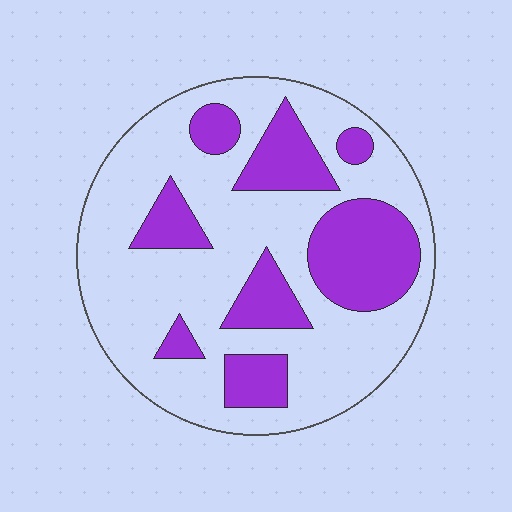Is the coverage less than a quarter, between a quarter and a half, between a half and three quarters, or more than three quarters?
Between a quarter and a half.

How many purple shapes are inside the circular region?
8.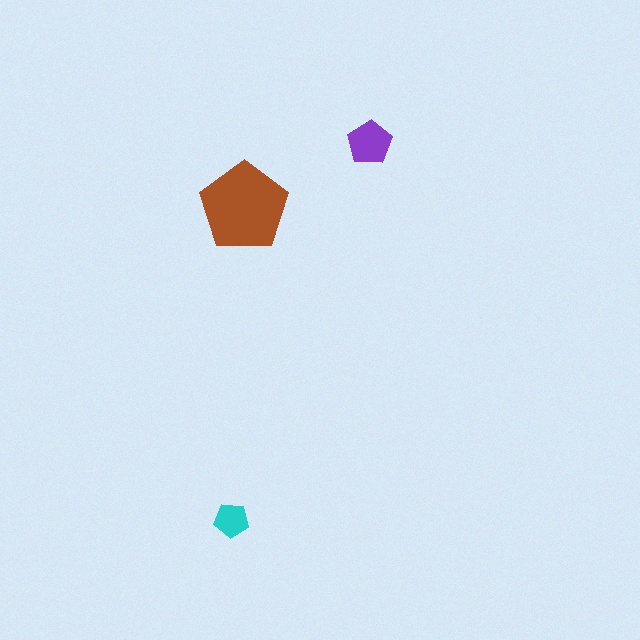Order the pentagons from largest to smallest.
the brown one, the purple one, the cyan one.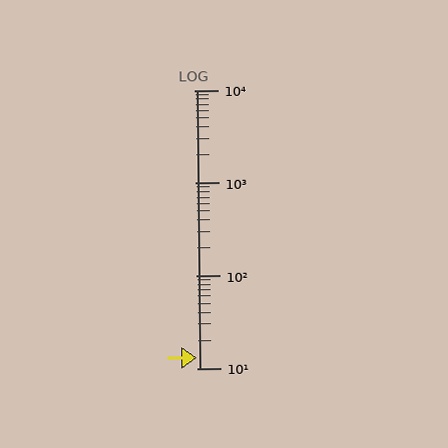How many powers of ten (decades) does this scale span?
The scale spans 3 decades, from 10 to 10000.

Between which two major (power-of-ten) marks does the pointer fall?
The pointer is between 10 and 100.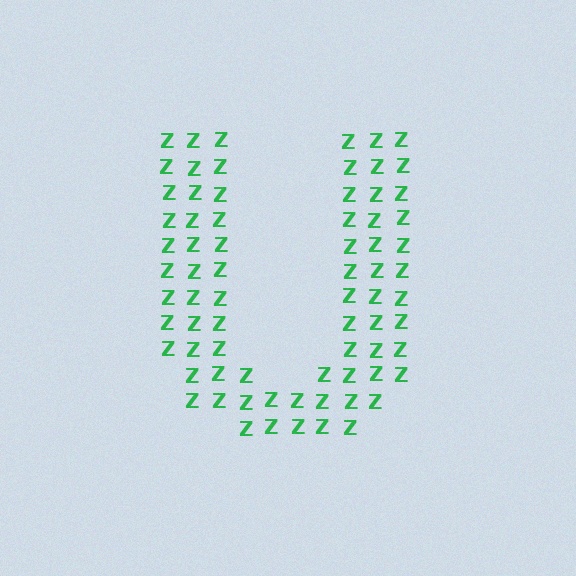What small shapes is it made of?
It is made of small letter Z's.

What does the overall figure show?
The overall figure shows the letter U.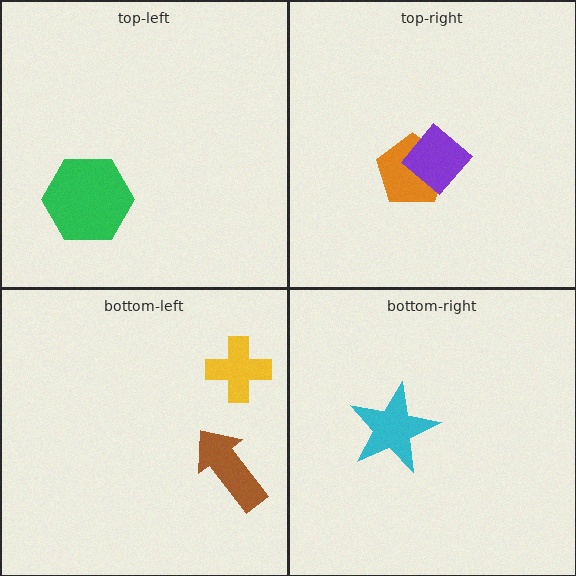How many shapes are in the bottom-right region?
1.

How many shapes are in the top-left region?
1.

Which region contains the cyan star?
The bottom-right region.